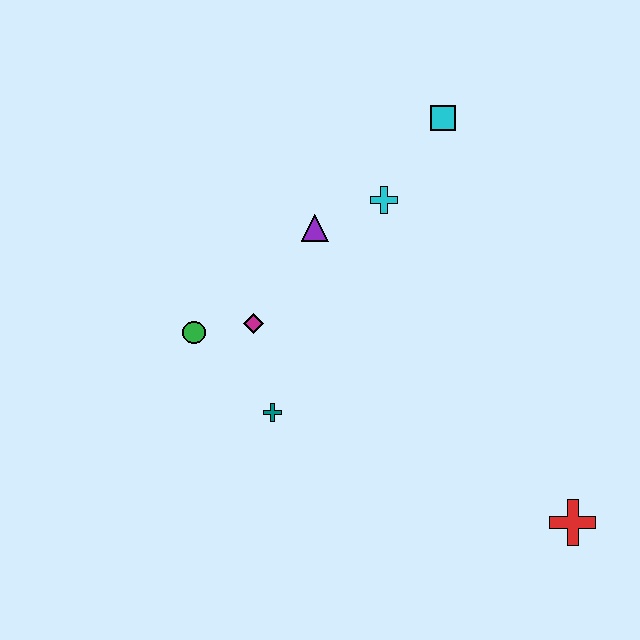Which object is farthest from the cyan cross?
The red cross is farthest from the cyan cross.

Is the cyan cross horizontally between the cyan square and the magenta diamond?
Yes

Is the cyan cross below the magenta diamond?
No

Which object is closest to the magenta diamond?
The green circle is closest to the magenta diamond.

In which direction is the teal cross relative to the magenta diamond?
The teal cross is below the magenta diamond.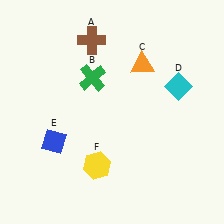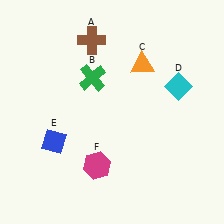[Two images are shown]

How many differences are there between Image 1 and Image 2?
There is 1 difference between the two images.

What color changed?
The hexagon (F) changed from yellow in Image 1 to magenta in Image 2.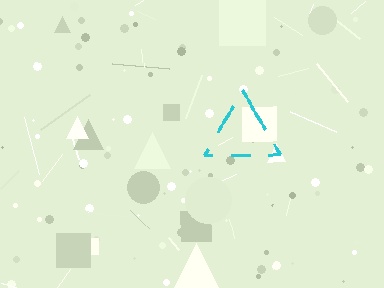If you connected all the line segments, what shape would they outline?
They would outline a triangle.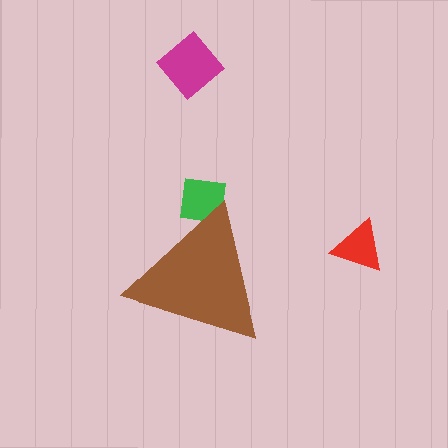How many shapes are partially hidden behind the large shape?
1 shape is partially hidden.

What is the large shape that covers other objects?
A brown triangle.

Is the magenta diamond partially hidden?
No, the magenta diamond is fully visible.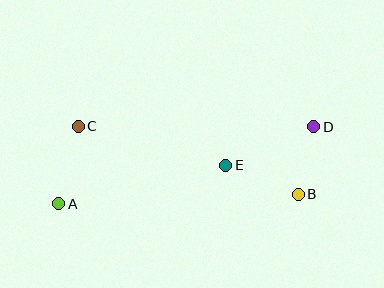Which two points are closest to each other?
Points B and D are closest to each other.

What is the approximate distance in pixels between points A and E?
The distance between A and E is approximately 172 pixels.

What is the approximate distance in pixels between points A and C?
The distance between A and C is approximately 80 pixels.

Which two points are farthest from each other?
Points A and D are farthest from each other.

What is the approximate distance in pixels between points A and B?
The distance between A and B is approximately 240 pixels.